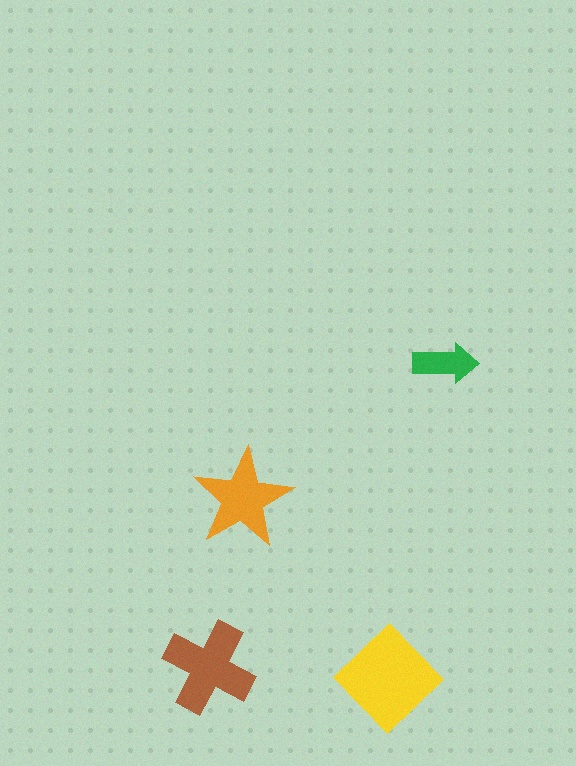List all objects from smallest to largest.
The green arrow, the orange star, the brown cross, the yellow diamond.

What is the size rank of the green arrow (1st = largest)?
4th.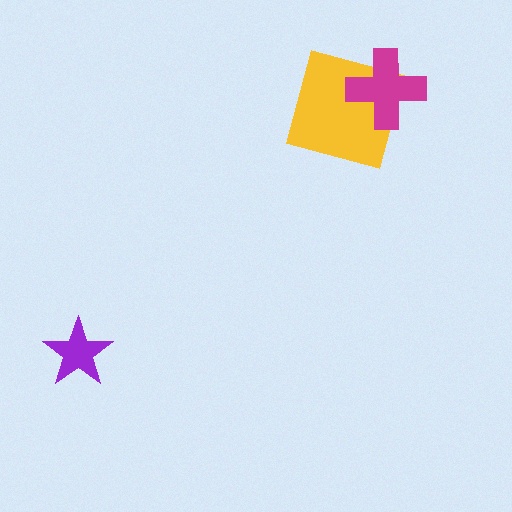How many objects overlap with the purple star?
0 objects overlap with the purple star.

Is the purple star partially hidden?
No, no other shape covers it.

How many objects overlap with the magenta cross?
1 object overlaps with the magenta cross.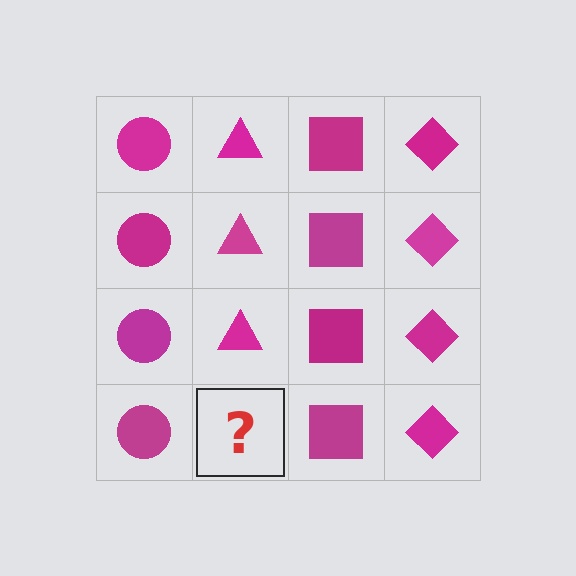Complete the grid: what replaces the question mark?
The question mark should be replaced with a magenta triangle.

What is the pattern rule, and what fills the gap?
The rule is that each column has a consistent shape. The gap should be filled with a magenta triangle.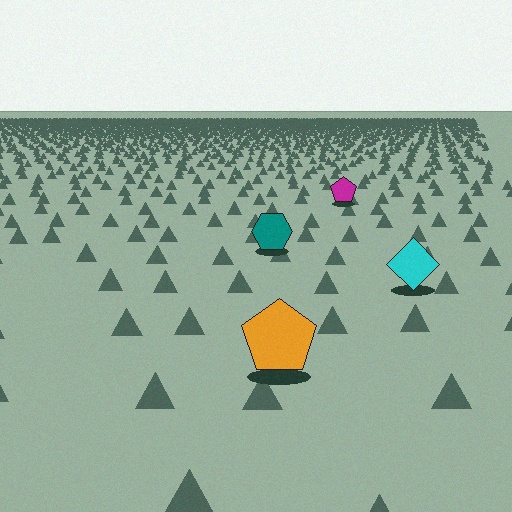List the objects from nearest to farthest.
From nearest to farthest: the orange pentagon, the cyan diamond, the teal hexagon, the magenta pentagon.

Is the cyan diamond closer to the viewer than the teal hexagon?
Yes. The cyan diamond is closer — you can tell from the texture gradient: the ground texture is coarser near it.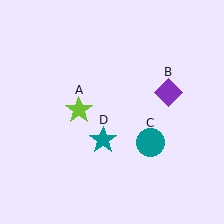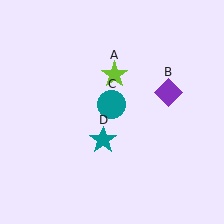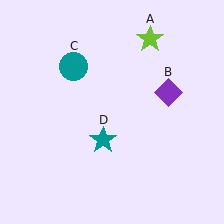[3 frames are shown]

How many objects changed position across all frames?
2 objects changed position: lime star (object A), teal circle (object C).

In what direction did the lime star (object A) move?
The lime star (object A) moved up and to the right.